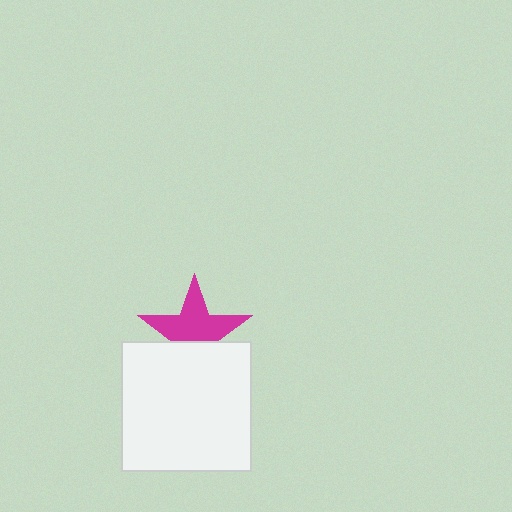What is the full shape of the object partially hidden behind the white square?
The partially hidden object is a magenta star.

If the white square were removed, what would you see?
You would see the complete magenta star.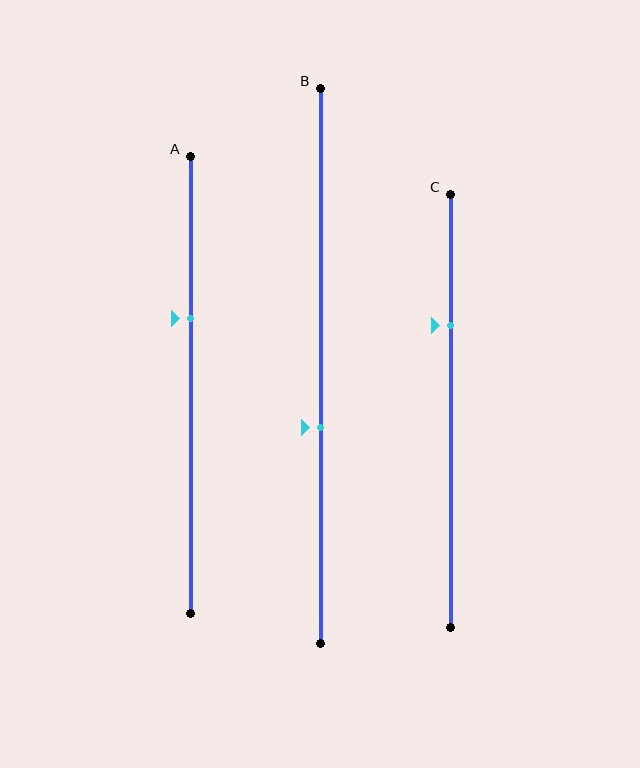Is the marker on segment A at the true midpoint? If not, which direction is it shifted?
No, the marker on segment A is shifted upward by about 15% of the segment length.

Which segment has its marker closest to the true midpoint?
Segment B has its marker closest to the true midpoint.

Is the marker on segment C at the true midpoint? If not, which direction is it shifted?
No, the marker on segment C is shifted upward by about 20% of the segment length.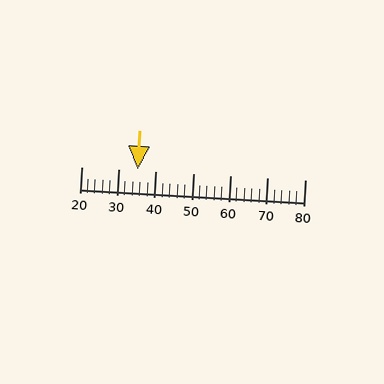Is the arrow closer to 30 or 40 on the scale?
The arrow is closer to 40.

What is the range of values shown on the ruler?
The ruler shows values from 20 to 80.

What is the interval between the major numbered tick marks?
The major tick marks are spaced 10 units apart.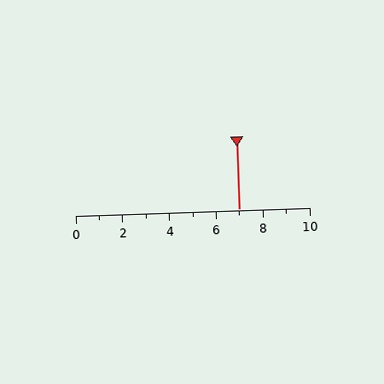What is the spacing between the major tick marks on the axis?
The major ticks are spaced 2 apart.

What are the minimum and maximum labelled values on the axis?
The axis runs from 0 to 10.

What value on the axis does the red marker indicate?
The marker indicates approximately 7.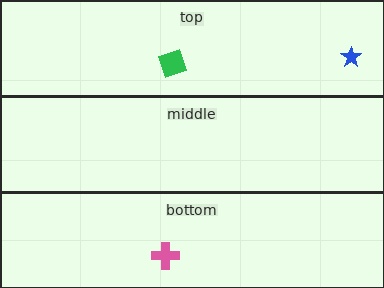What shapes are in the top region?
The blue star, the green diamond.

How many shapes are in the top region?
2.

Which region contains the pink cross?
The bottom region.